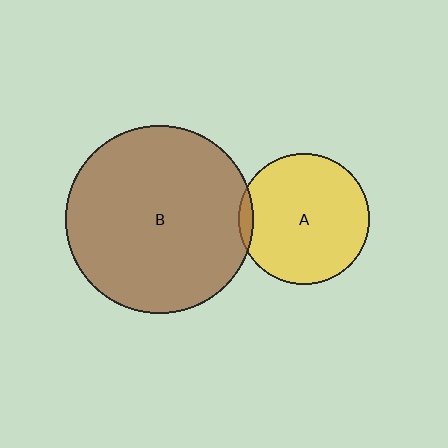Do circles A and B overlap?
Yes.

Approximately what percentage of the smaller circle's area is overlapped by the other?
Approximately 5%.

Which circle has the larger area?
Circle B (brown).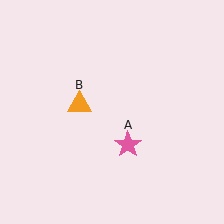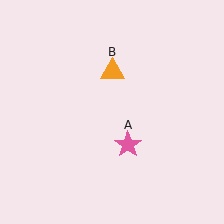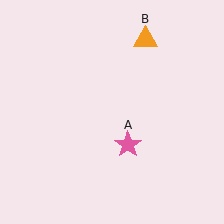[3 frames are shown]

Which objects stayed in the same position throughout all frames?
Pink star (object A) remained stationary.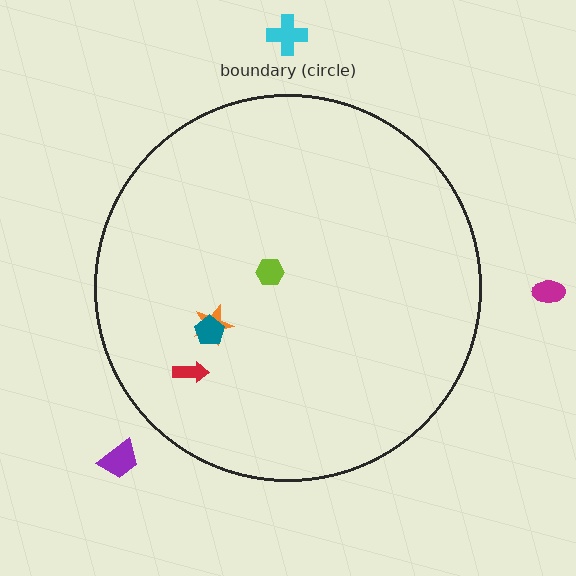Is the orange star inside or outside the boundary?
Inside.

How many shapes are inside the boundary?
4 inside, 3 outside.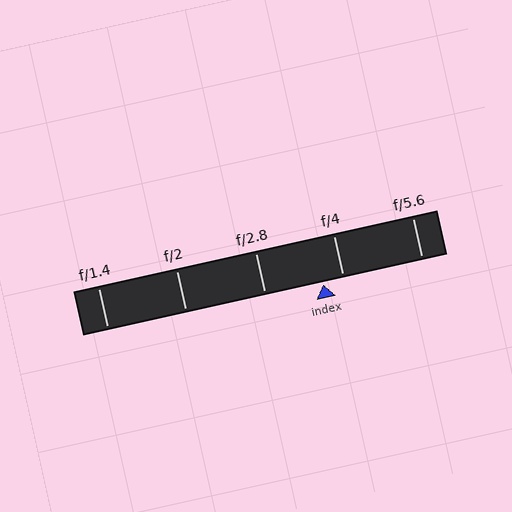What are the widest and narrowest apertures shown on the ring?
The widest aperture shown is f/1.4 and the narrowest is f/5.6.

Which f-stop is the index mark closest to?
The index mark is closest to f/4.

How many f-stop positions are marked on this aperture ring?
There are 5 f-stop positions marked.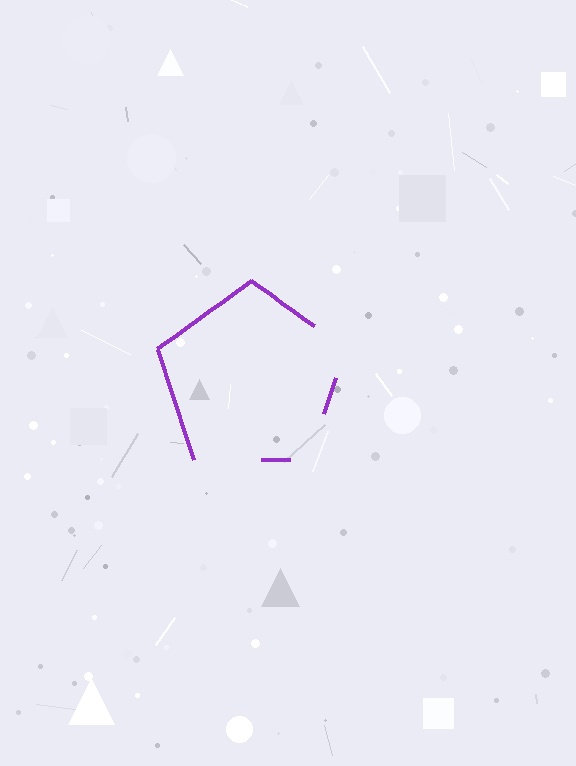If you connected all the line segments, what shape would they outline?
They would outline a pentagon.